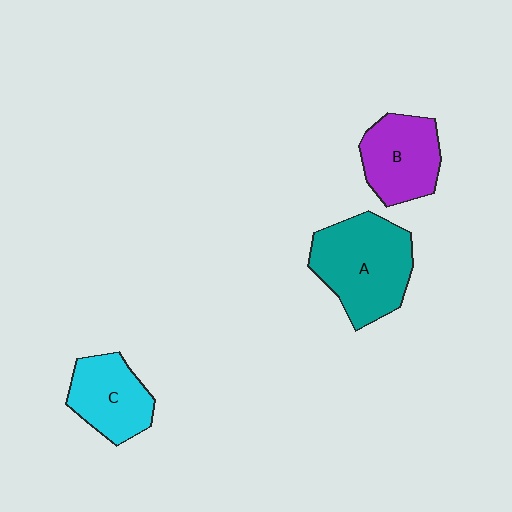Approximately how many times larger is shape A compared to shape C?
Approximately 1.5 times.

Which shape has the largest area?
Shape A (teal).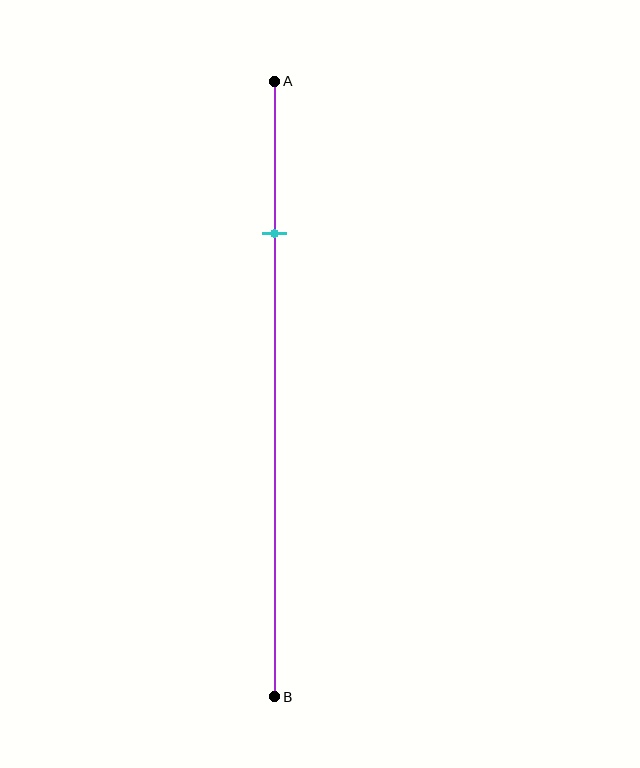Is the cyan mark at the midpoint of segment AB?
No, the mark is at about 25% from A, not at the 50% midpoint.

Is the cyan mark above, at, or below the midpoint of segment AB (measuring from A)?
The cyan mark is above the midpoint of segment AB.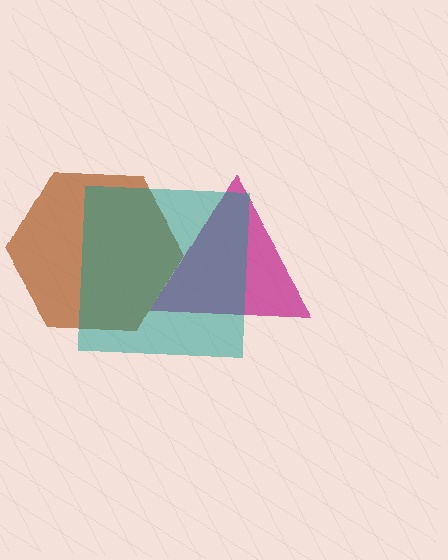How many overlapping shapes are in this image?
There are 3 overlapping shapes in the image.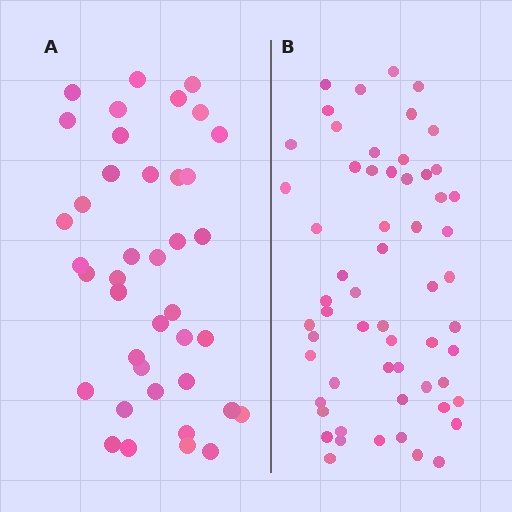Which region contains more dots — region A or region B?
Region B (the right region) has more dots.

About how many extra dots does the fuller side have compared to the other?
Region B has approximately 20 more dots than region A.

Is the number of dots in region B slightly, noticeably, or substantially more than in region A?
Region B has substantially more. The ratio is roughly 1.5 to 1.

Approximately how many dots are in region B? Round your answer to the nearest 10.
About 60 dots. (The exact count is 59, which rounds to 60.)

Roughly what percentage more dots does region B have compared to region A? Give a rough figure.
About 50% more.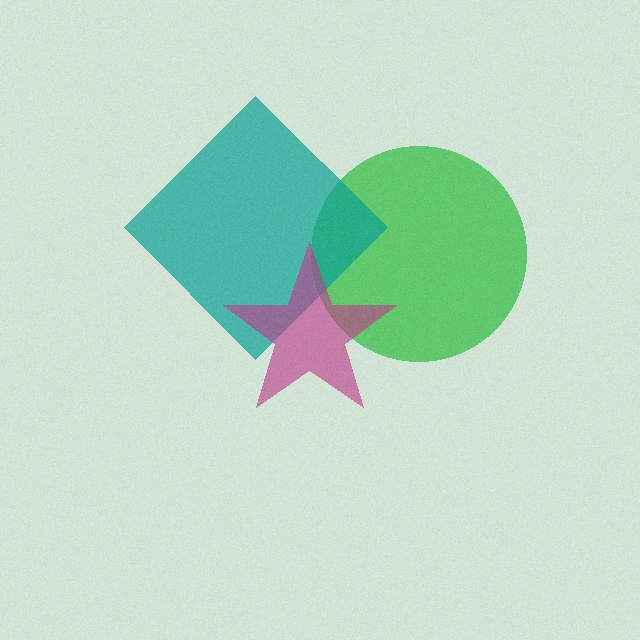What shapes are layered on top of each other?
The layered shapes are: a green circle, a teal diamond, a magenta star.